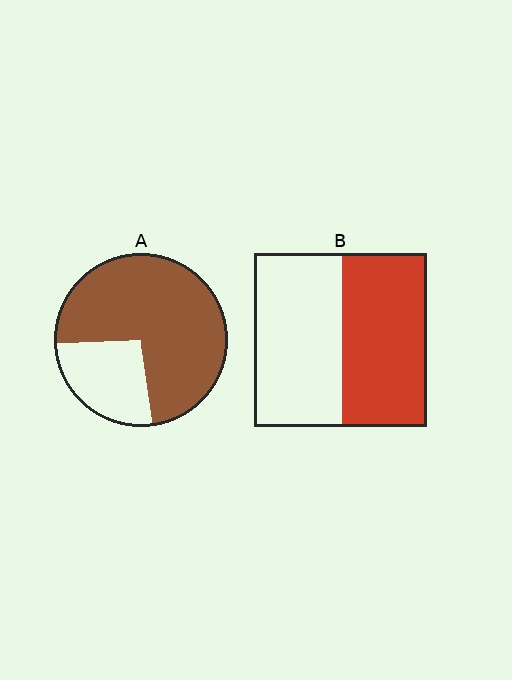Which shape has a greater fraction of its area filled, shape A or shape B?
Shape A.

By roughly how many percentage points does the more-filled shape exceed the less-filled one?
By roughly 25 percentage points (A over B).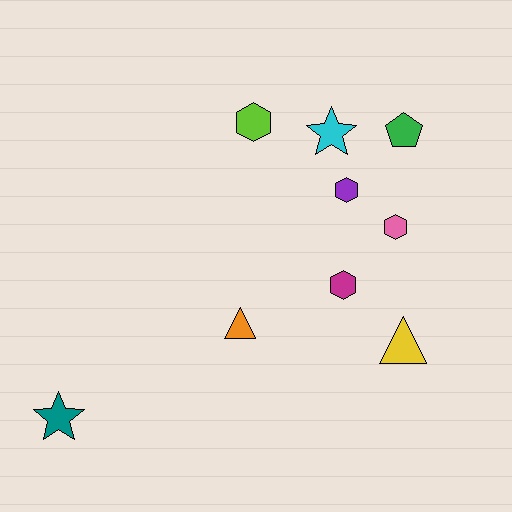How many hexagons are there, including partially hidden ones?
There are 4 hexagons.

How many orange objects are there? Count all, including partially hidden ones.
There is 1 orange object.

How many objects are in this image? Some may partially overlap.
There are 9 objects.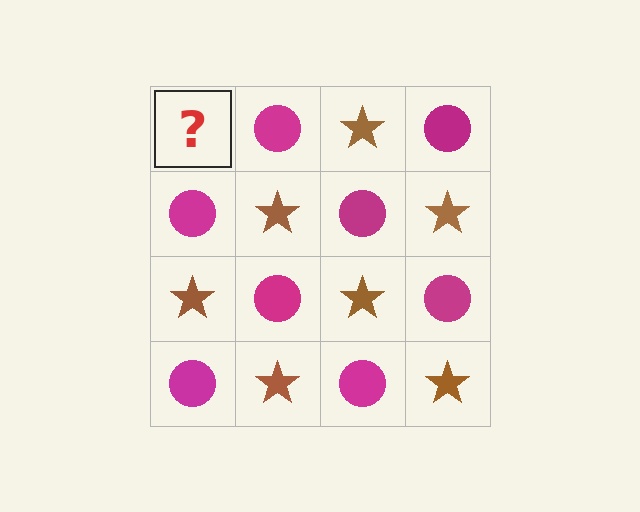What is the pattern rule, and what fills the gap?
The rule is that it alternates brown star and magenta circle in a checkerboard pattern. The gap should be filled with a brown star.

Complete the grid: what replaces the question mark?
The question mark should be replaced with a brown star.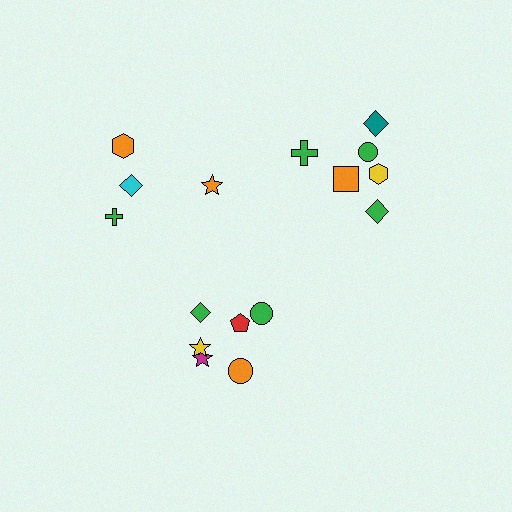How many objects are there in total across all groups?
There are 16 objects.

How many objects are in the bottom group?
There are 6 objects.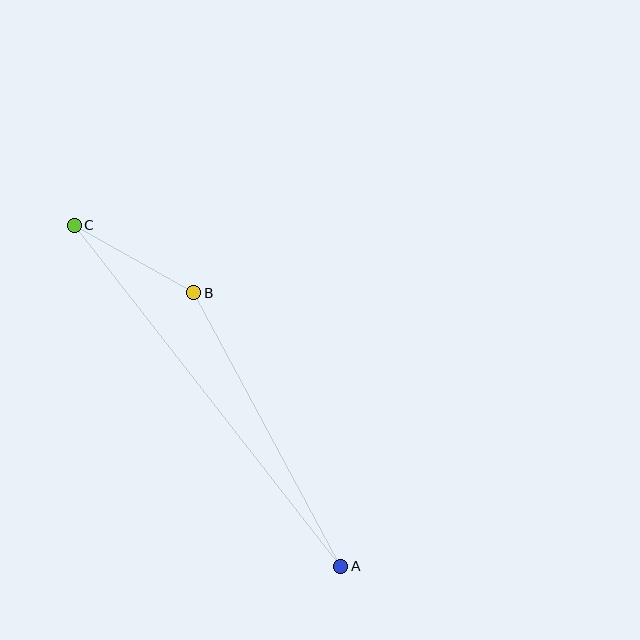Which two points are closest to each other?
Points B and C are closest to each other.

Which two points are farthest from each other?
Points A and C are farthest from each other.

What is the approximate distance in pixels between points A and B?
The distance between A and B is approximately 310 pixels.